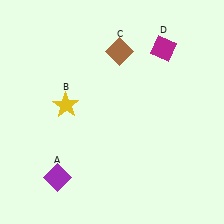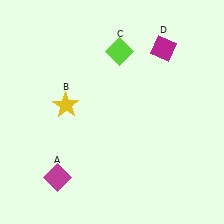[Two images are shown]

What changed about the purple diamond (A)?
In Image 1, A is purple. In Image 2, it changed to magenta.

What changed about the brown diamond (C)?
In Image 1, C is brown. In Image 2, it changed to lime.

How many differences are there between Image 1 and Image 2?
There are 2 differences between the two images.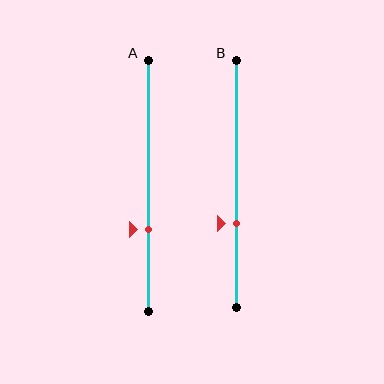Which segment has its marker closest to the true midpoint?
Segment B has its marker closest to the true midpoint.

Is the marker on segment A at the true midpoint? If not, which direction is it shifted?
No, the marker on segment A is shifted downward by about 17% of the segment length.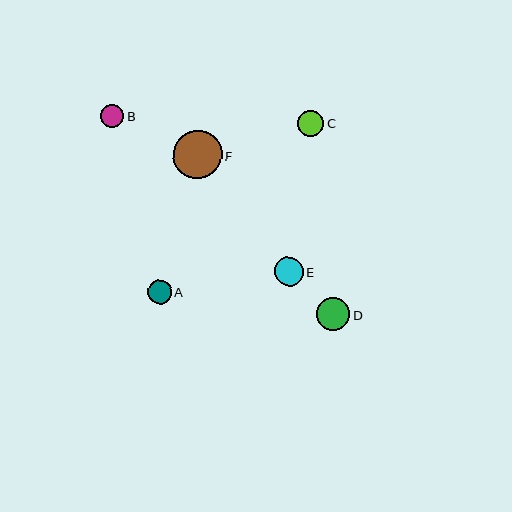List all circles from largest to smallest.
From largest to smallest: F, D, E, C, A, B.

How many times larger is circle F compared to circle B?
Circle F is approximately 2.1 times the size of circle B.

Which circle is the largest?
Circle F is the largest with a size of approximately 49 pixels.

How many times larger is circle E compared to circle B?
Circle E is approximately 1.2 times the size of circle B.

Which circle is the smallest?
Circle B is the smallest with a size of approximately 24 pixels.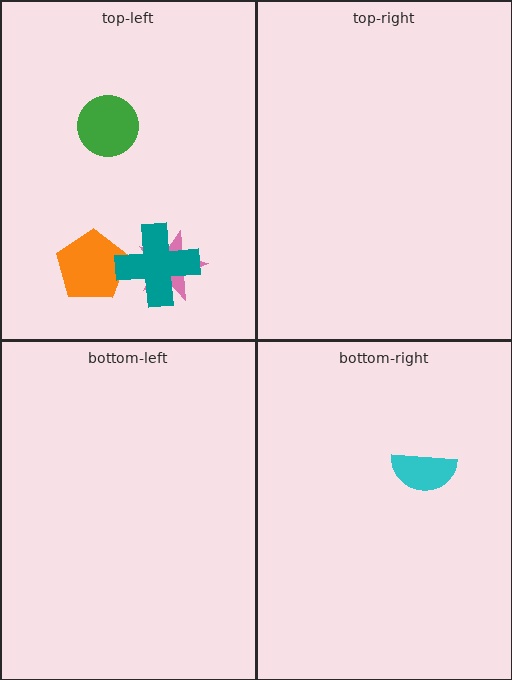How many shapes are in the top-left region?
4.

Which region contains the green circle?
The top-left region.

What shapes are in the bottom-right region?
The cyan semicircle.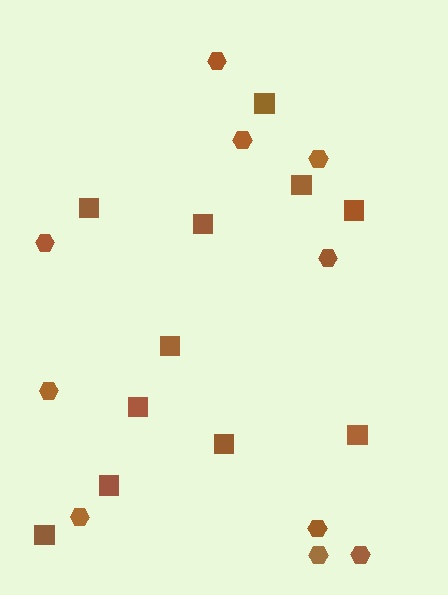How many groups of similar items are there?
There are 2 groups: one group of squares (11) and one group of hexagons (10).